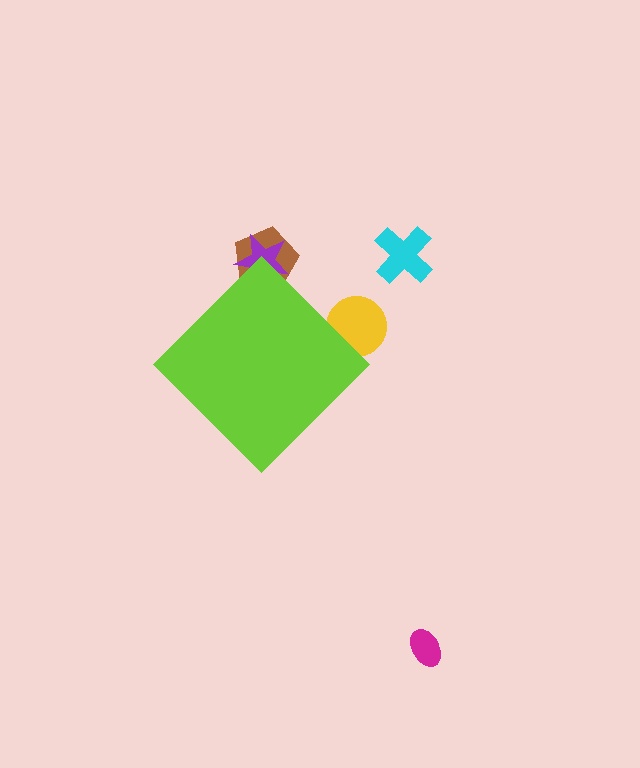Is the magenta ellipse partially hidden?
No, the magenta ellipse is fully visible.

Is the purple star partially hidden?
Yes, the purple star is partially hidden behind the lime diamond.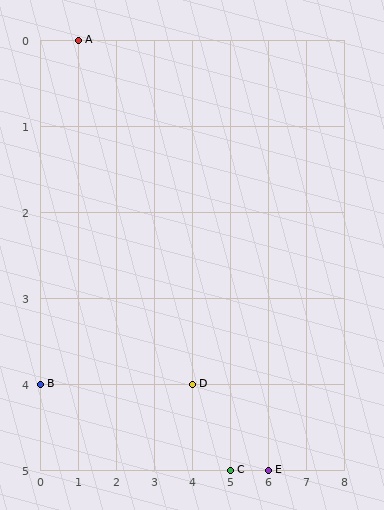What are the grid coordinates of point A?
Point A is at grid coordinates (1, 0).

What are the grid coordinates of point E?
Point E is at grid coordinates (6, 5).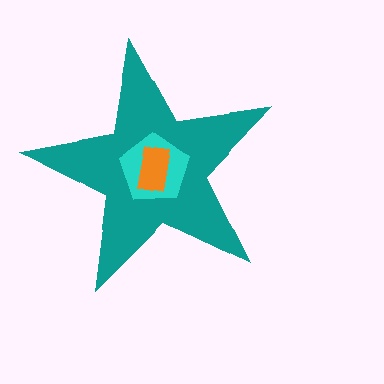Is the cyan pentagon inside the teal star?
Yes.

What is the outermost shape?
The teal star.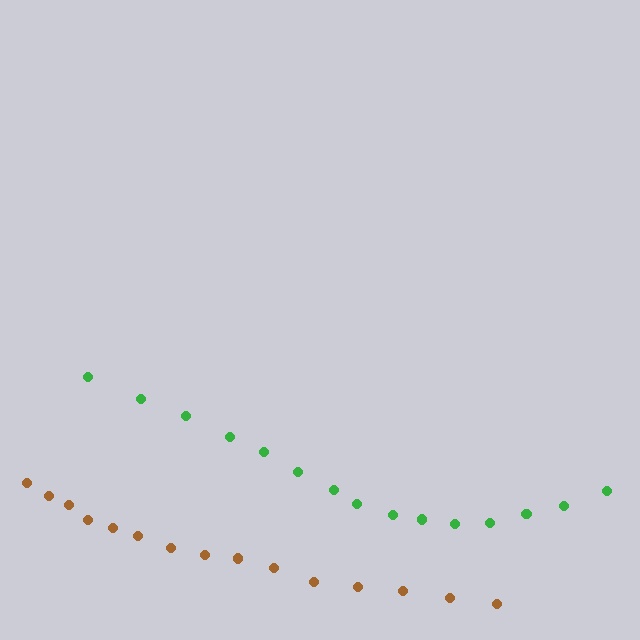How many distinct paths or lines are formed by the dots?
There are 2 distinct paths.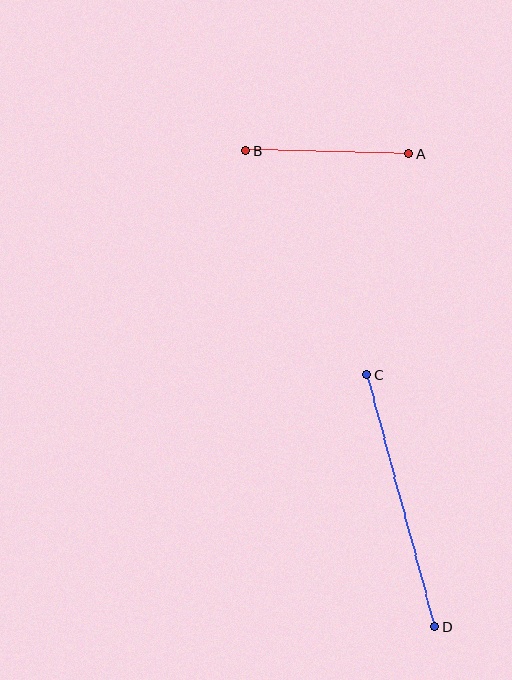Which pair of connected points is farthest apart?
Points C and D are farthest apart.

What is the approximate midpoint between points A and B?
The midpoint is at approximately (327, 152) pixels.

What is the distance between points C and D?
The distance is approximately 261 pixels.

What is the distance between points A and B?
The distance is approximately 163 pixels.